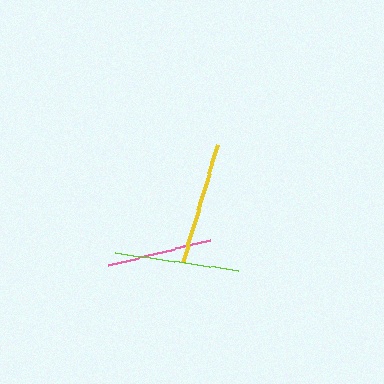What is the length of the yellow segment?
The yellow segment is approximately 124 pixels long.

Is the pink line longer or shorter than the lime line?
The lime line is longer than the pink line.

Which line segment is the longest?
The lime line is the longest at approximately 125 pixels.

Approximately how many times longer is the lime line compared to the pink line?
The lime line is approximately 1.2 times the length of the pink line.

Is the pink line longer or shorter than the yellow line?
The yellow line is longer than the pink line.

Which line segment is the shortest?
The pink line is the shortest at approximately 105 pixels.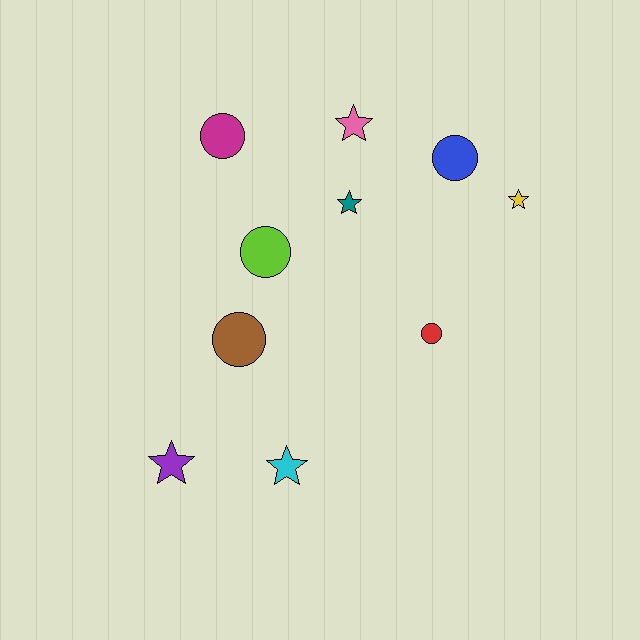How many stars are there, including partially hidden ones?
There are 5 stars.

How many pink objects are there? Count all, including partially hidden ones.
There is 1 pink object.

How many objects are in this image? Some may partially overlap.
There are 10 objects.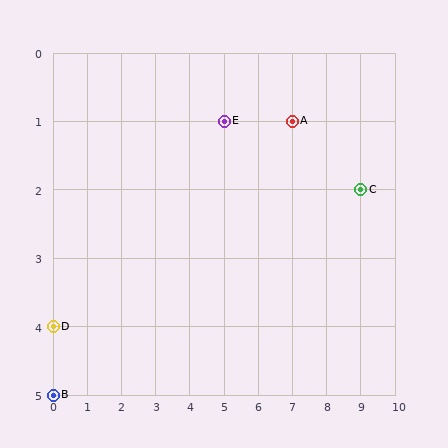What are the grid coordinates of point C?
Point C is at grid coordinates (9, 2).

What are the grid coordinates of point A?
Point A is at grid coordinates (7, 1).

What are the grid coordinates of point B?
Point B is at grid coordinates (0, 5).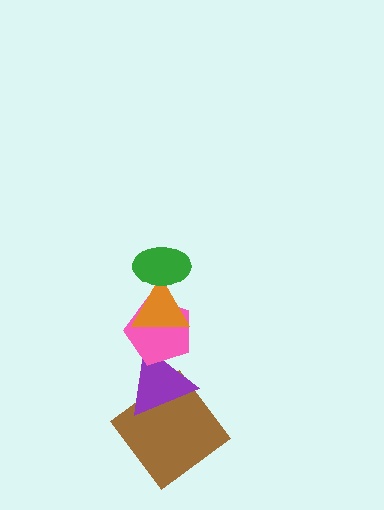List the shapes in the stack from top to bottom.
From top to bottom: the green ellipse, the orange triangle, the pink pentagon, the purple triangle, the brown diamond.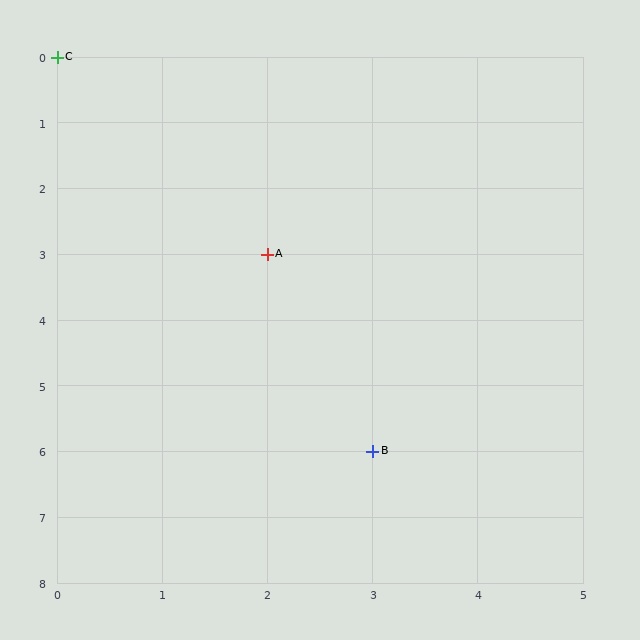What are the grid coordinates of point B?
Point B is at grid coordinates (3, 6).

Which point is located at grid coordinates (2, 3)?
Point A is at (2, 3).